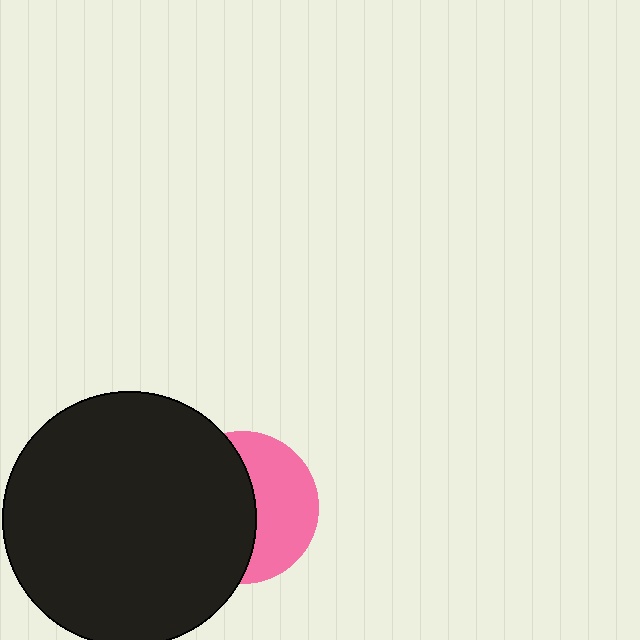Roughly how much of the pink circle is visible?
About half of it is visible (roughly 45%).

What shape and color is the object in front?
The object in front is a black circle.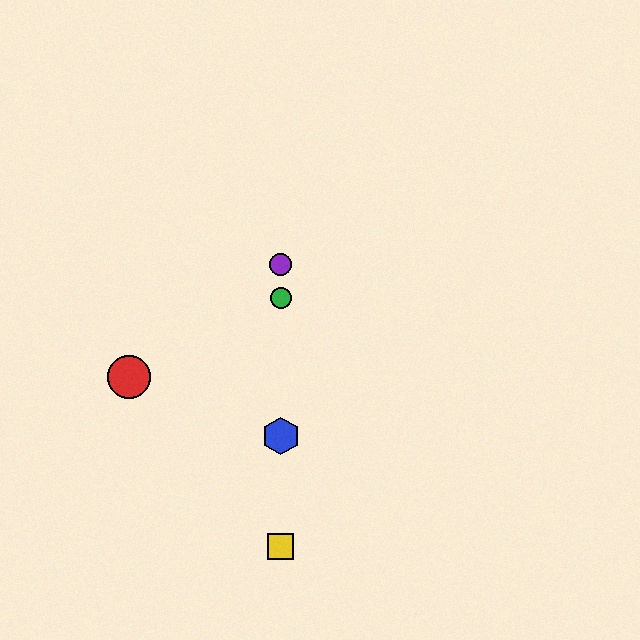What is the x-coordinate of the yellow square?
The yellow square is at x≈281.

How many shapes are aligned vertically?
4 shapes (the blue hexagon, the green circle, the yellow square, the purple circle) are aligned vertically.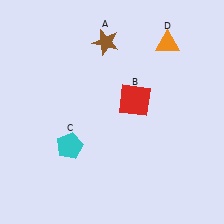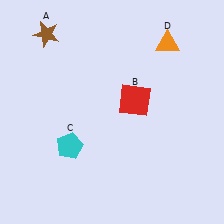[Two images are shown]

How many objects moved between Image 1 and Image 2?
1 object moved between the two images.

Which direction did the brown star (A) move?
The brown star (A) moved left.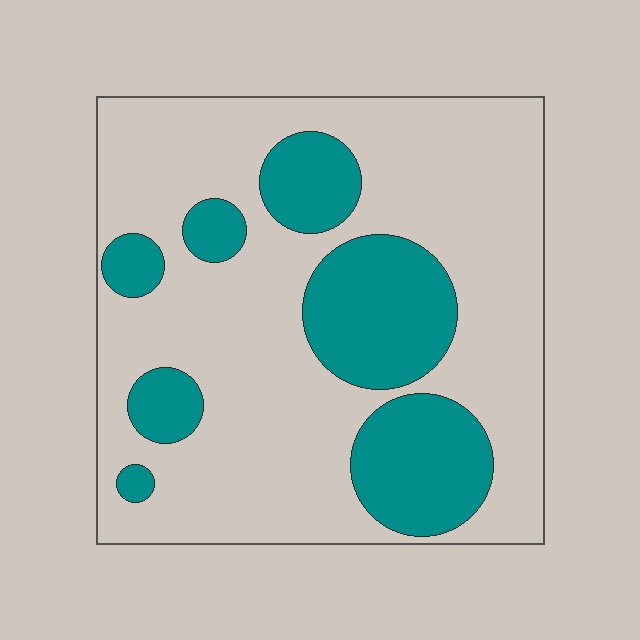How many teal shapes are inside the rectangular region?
7.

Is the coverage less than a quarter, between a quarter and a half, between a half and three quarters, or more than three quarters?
Between a quarter and a half.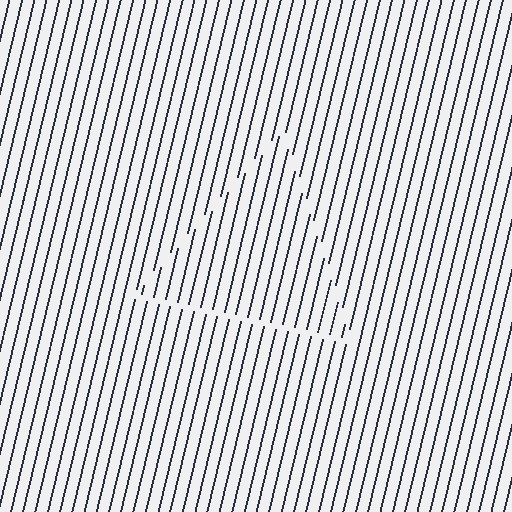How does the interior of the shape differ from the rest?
The interior of the shape contains the same grating, shifted by half a period — the contour is defined by the phase discontinuity where line-ends from the inner and outer gratings abut.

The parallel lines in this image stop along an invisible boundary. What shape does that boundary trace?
An illusory triangle. The interior of the shape contains the same grating, shifted by half a period — the contour is defined by the phase discontinuity where line-ends from the inner and outer gratings abut.